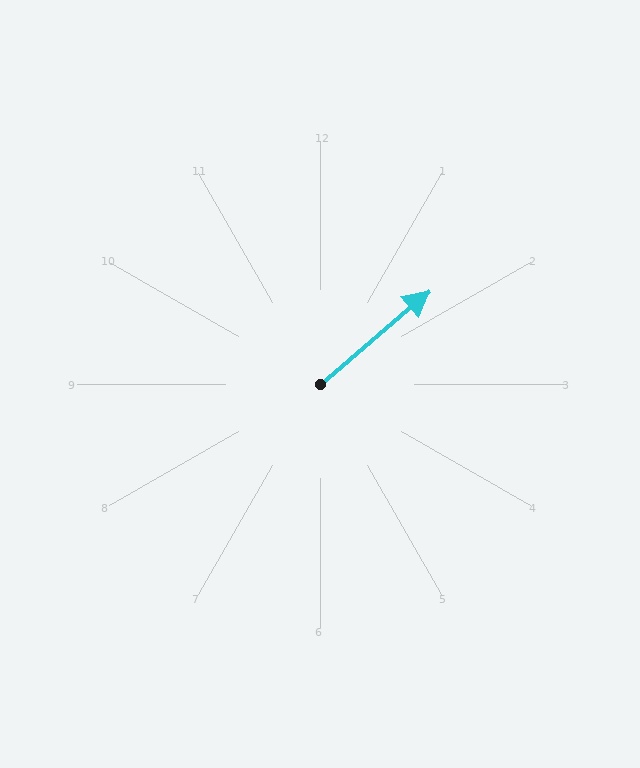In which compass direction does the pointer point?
Northeast.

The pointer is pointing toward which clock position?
Roughly 2 o'clock.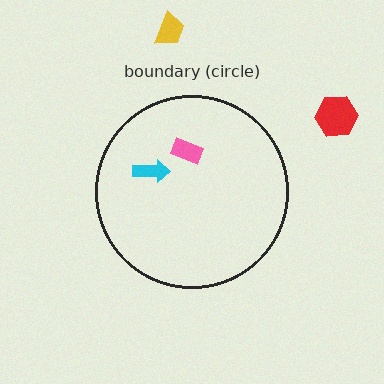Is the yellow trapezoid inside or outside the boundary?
Outside.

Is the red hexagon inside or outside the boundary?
Outside.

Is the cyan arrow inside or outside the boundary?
Inside.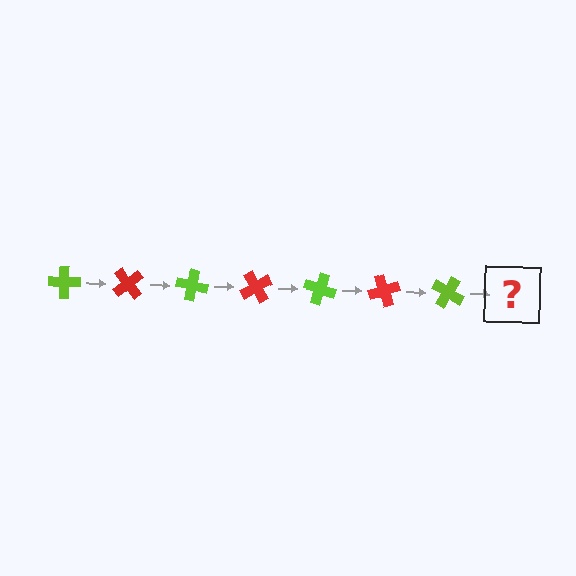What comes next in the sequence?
The next element should be a red cross, rotated 350 degrees from the start.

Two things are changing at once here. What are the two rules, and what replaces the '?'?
The two rules are that it rotates 50 degrees each step and the color cycles through lime and red. The '?' should be a red cross, rotated 350 degrees from the start.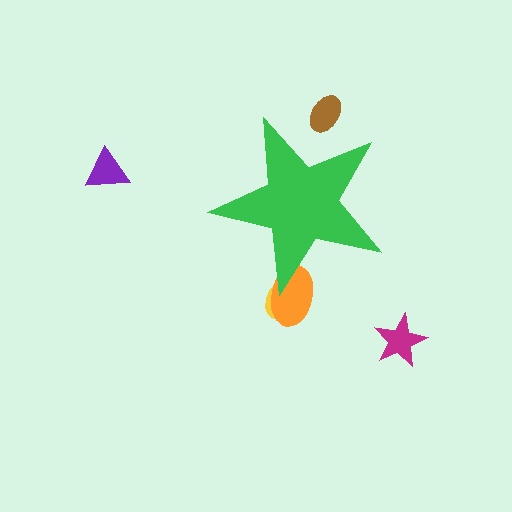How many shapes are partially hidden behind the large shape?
3 shapes are partially hidden.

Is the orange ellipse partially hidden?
Yes, the orange ellipse is partially hidden behind the green star.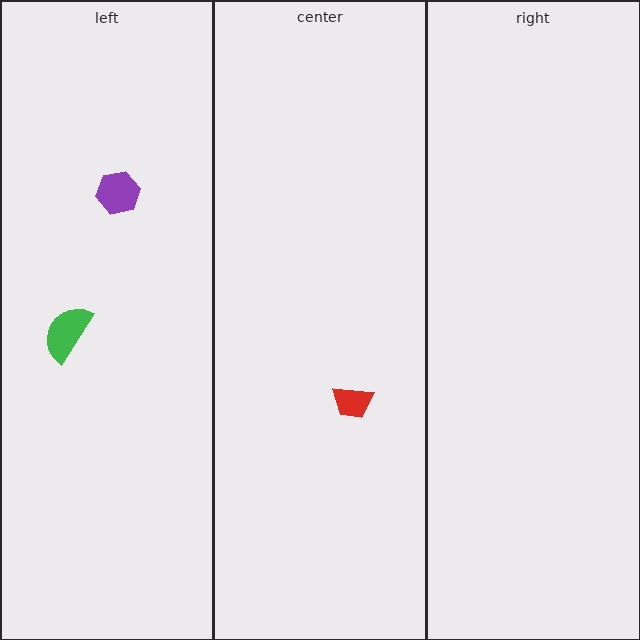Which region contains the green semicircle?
The left region.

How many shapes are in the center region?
1.